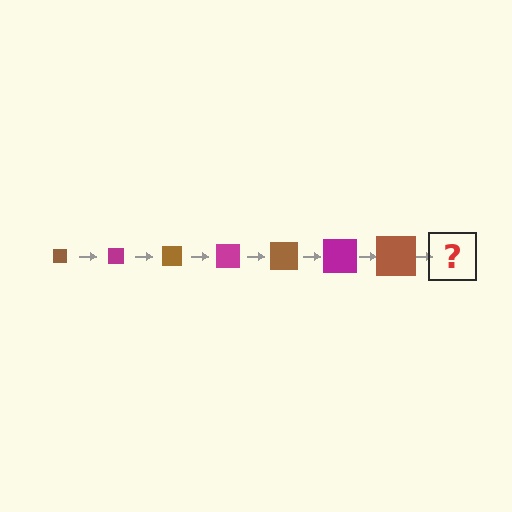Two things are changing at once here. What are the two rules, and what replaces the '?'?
The two rules are that the square grows larger each step and the color cycles through brown and magenta. The '?' should be a magenta square, larger than the previous one.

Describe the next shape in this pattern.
It should be a magenta square, larger than the previous one.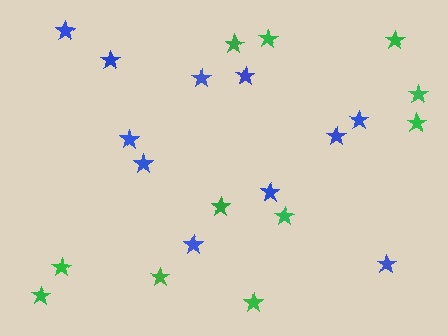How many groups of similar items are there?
There are 2 groups: one group of blue stars (11) and one group of green stars (11).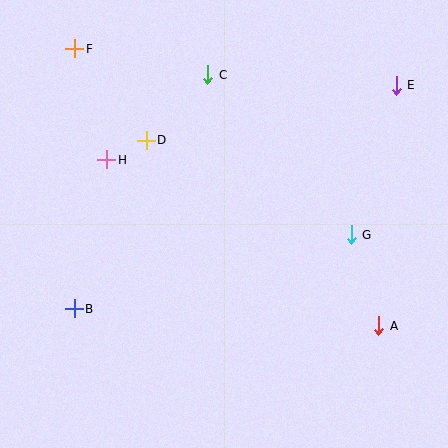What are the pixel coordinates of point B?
Point B is at (74, 309).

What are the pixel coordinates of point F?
Point F is at (75, 49).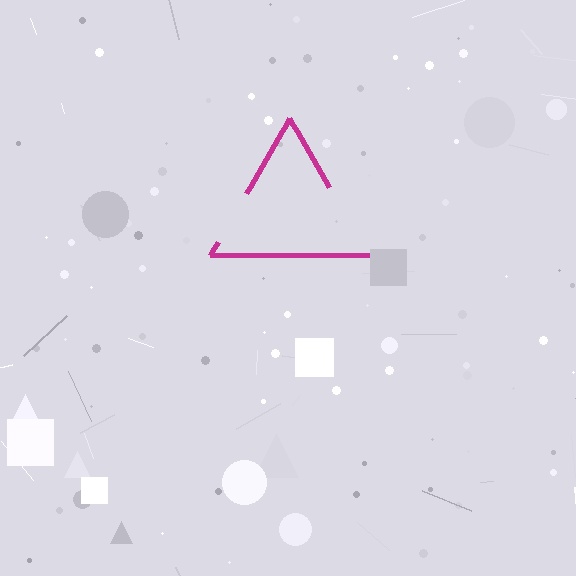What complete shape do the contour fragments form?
The contour fragments form a triangle.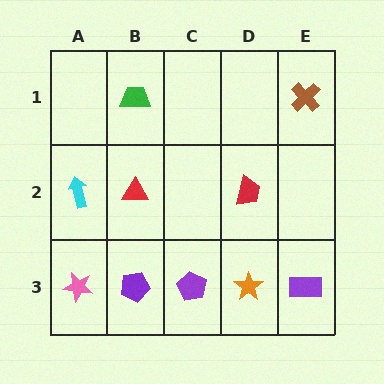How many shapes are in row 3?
5 shapes.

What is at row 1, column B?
A green trapezoid.